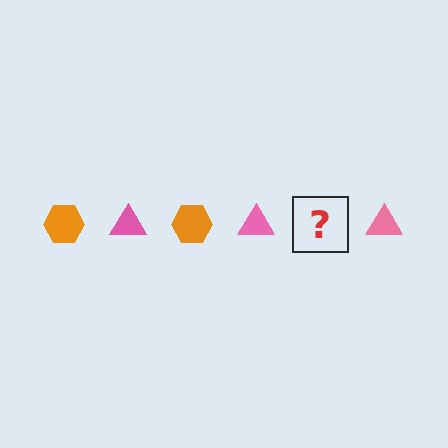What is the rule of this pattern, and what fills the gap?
The rule is that the pattern alternates between orange hexagon and pink triangle. The gap should be filled with an orange hexagon.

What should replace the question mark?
The question mark should be replaced with an orange hexagon.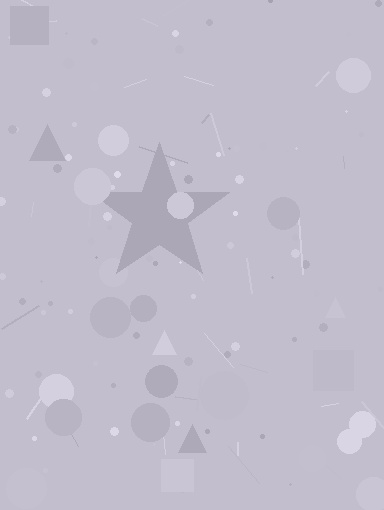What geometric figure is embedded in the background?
A star is embedded in the background.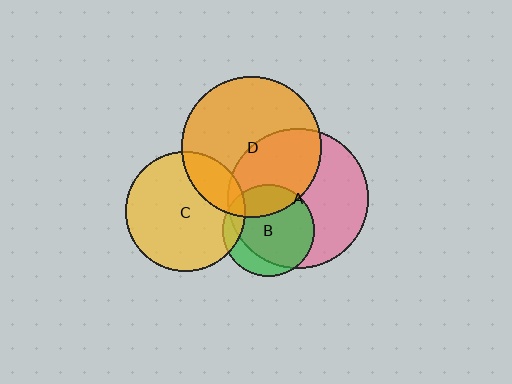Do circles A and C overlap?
Yes.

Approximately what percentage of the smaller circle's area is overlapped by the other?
Approximately 5%.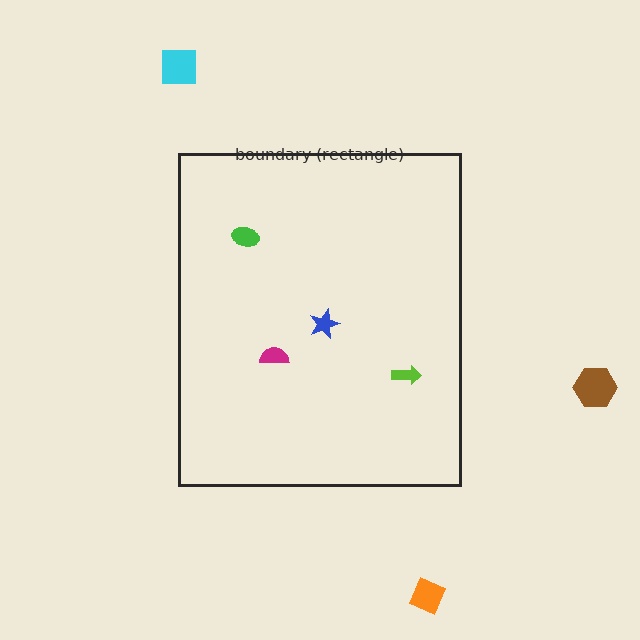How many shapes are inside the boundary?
4 inside, 3 outside.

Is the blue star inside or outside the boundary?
Inside.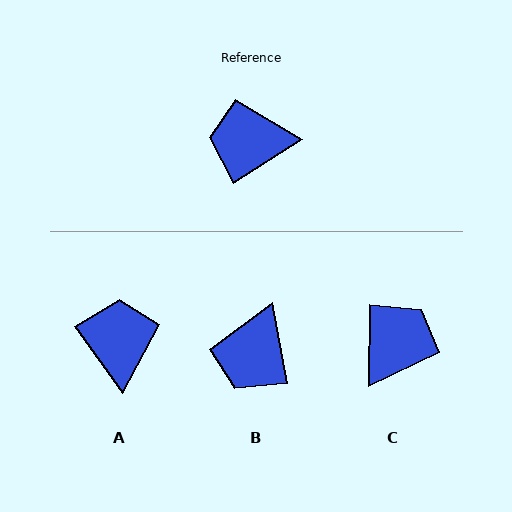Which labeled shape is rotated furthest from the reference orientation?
C, about 123 degrees away.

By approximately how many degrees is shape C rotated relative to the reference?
Approximately 123 degrees clockwise.